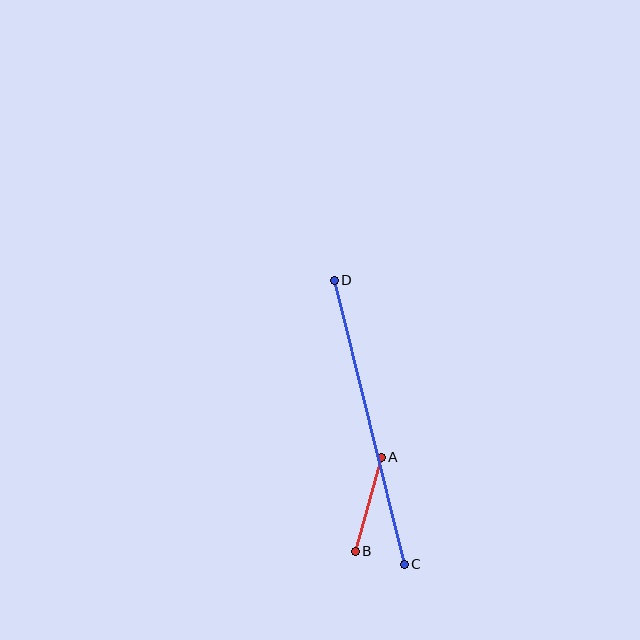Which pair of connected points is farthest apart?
Points C and D are farthest apart.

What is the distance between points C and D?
The distance is approximately 293 pixels.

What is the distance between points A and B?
The distance is approximately 98 pixels.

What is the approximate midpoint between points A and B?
The midpoint is at approximately (368, 504) pixels.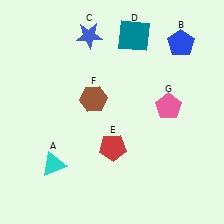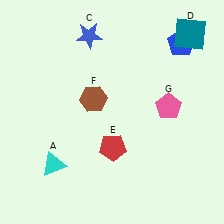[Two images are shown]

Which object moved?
The teal square (D) moved right.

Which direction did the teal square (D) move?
The teal square (D) moved right.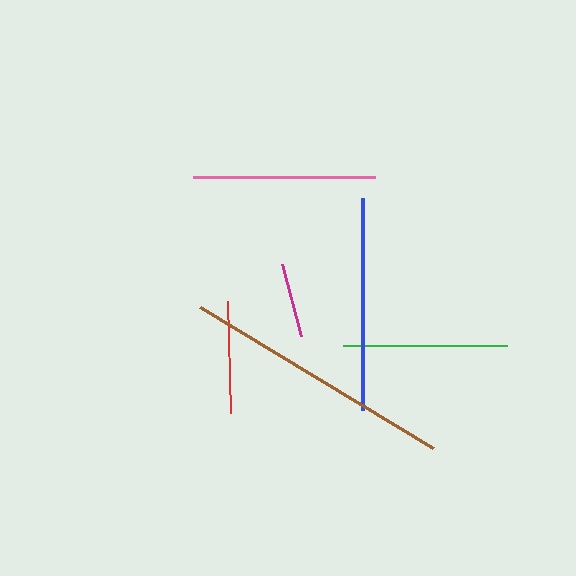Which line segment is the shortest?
The magenta line is the shortest at approximately 74 pixels.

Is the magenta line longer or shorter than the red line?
The red line is longer than the magenta line.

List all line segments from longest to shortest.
From longest to shortest: brown, blue, pink, green, red, magenta.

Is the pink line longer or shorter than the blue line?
The blue line is longer than the pink line.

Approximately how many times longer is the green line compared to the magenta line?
The green line is approximately 2.2 times the length of the magenta line.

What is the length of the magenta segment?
The magenta segment is approximately 74 pixels long.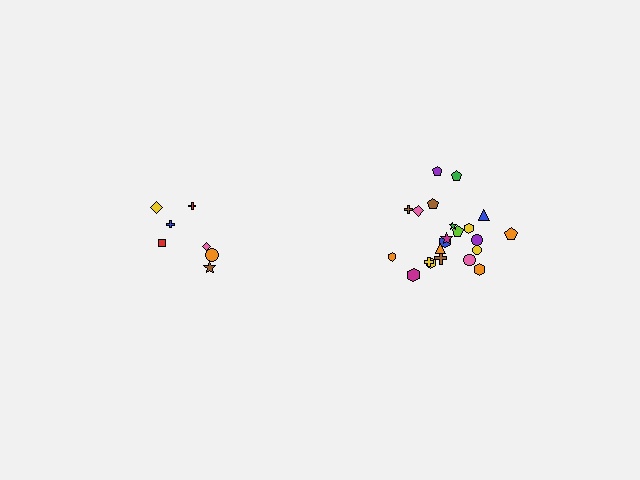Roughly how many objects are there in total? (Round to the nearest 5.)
Roughly 30 objects in total.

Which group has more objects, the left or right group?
The right group.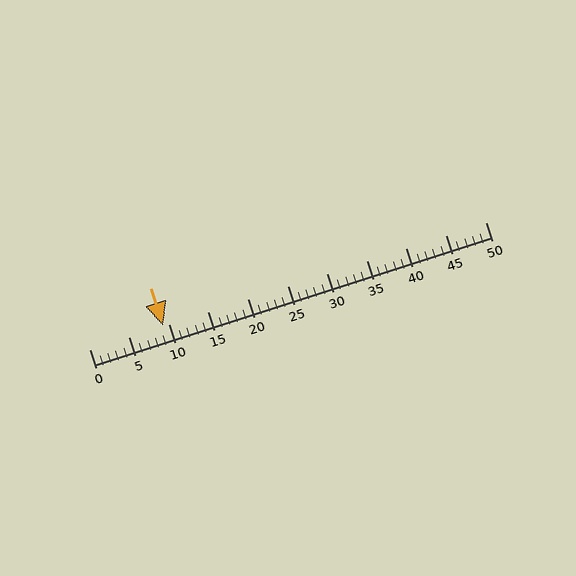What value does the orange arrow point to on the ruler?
The orange arrow points to approximately 9.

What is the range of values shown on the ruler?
The ruler shows values from 0 to 50.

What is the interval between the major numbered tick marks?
The major tick marks are spaced 5 units apart.